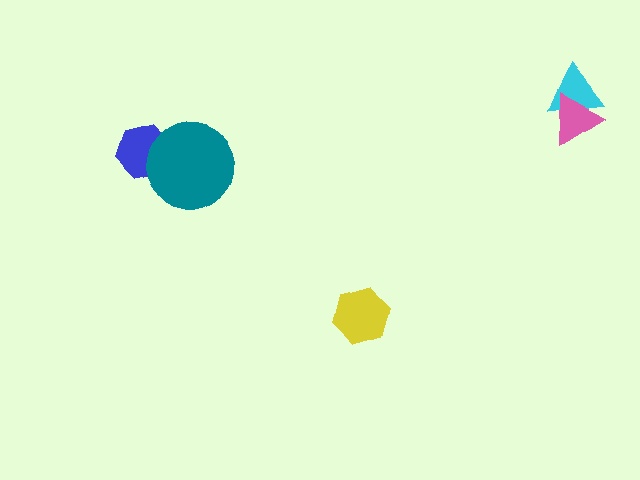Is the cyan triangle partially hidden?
Yes, it is partially covered by another shape.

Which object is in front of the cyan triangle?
The pink triangle is in front of the cyan triangle.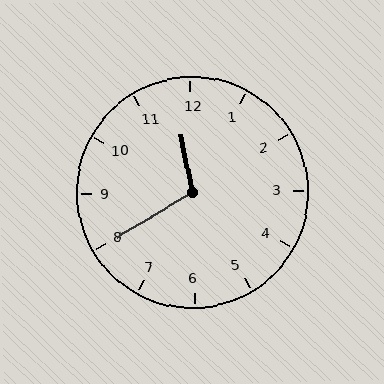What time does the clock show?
11:40.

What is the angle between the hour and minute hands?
Approximately 110 degrees.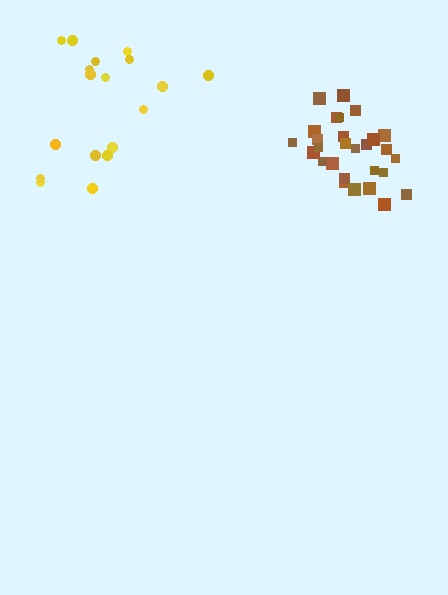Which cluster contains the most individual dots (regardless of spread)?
Brown (28).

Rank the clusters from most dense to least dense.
brown, yellow.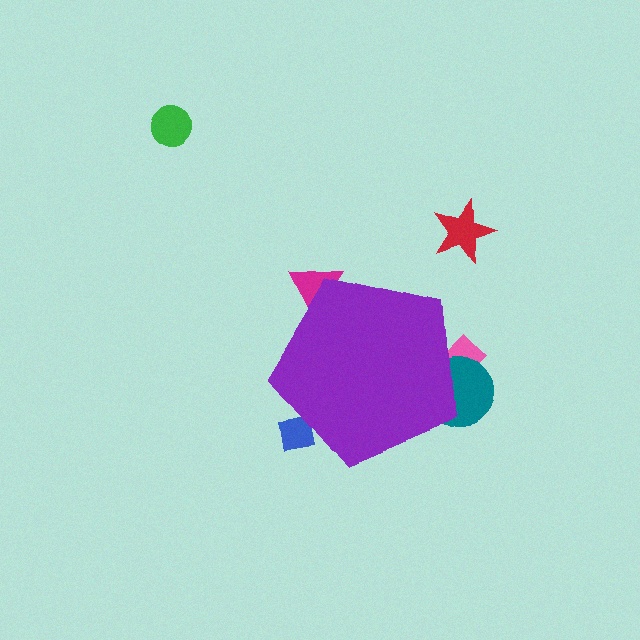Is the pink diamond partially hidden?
Yes, the pink diamond is partially hidden behind the purple pentagon.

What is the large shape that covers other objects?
A purple pentagon.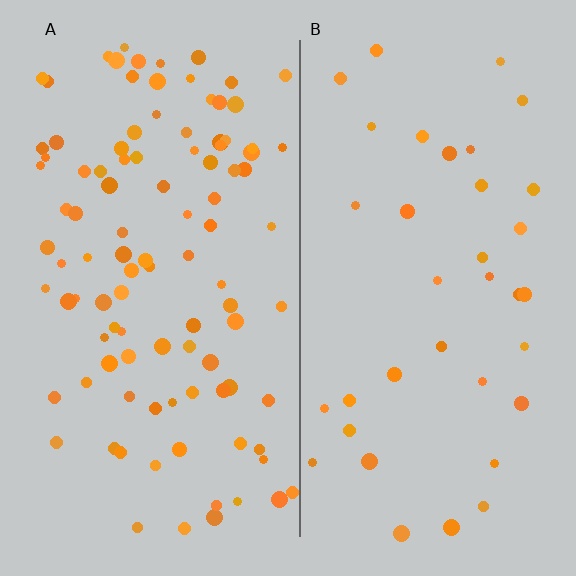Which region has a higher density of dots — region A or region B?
A (the left).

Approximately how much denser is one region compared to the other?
Approximately 2.8× — region A over region B.